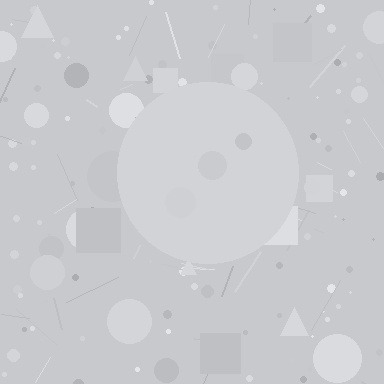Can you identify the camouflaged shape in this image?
The camouflaged shape is a circle.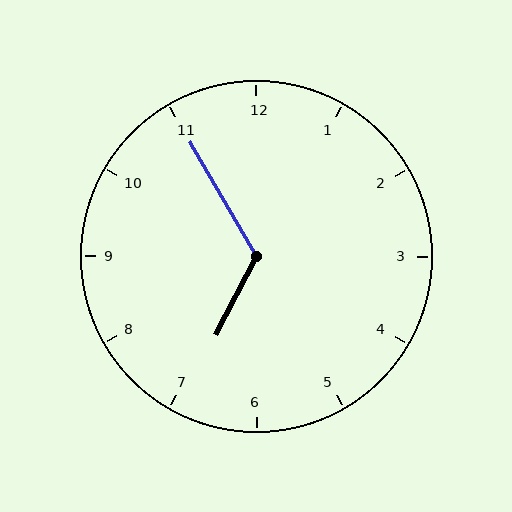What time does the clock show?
6:55.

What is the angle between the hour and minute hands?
Approximately 122 degrees.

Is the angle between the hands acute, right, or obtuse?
It is obtuse.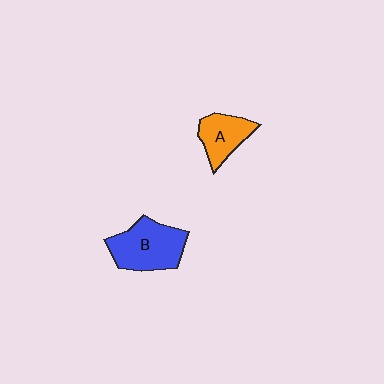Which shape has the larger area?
Shape B (blue).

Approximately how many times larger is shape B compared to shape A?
Approximately 1.6 times.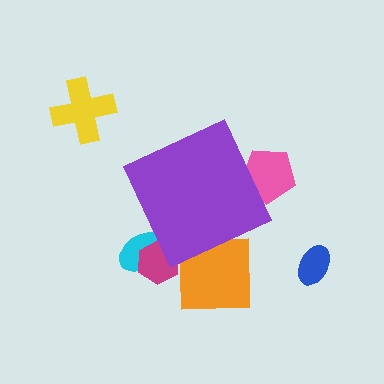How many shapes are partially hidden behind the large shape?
4 shapes are partially hidden.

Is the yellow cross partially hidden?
No, the yellow cross is fully visible.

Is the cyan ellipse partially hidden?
Yes, the cyan ellipse is partially hidden behind the purple diamond.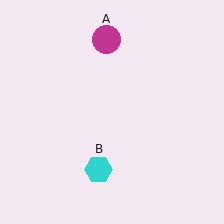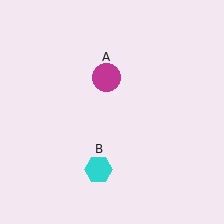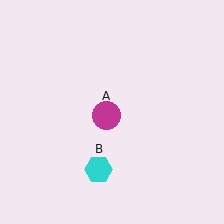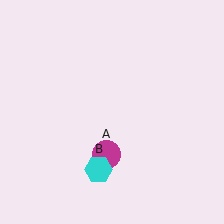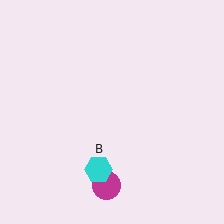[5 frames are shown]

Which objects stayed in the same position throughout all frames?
Cyan hexagon (object B) remained stationary.